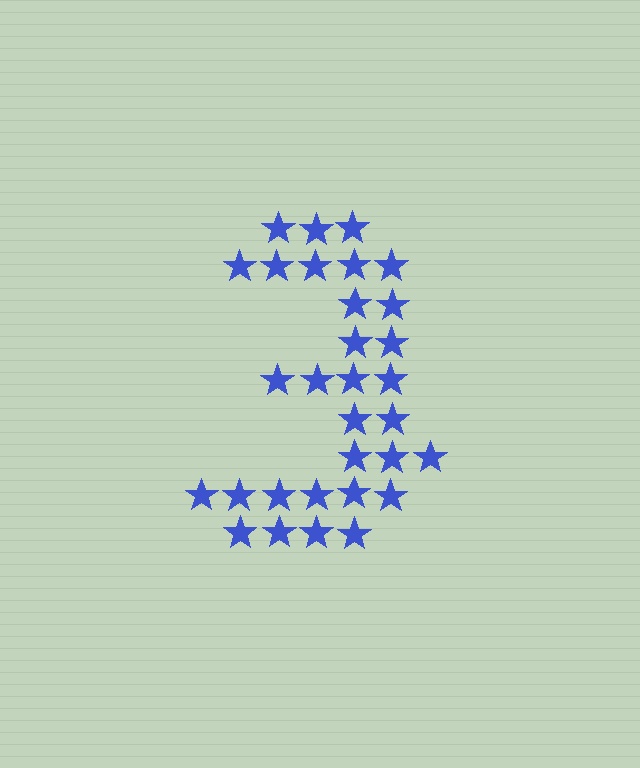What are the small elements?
The small elements are stars.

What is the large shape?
The large shape is the digit 3.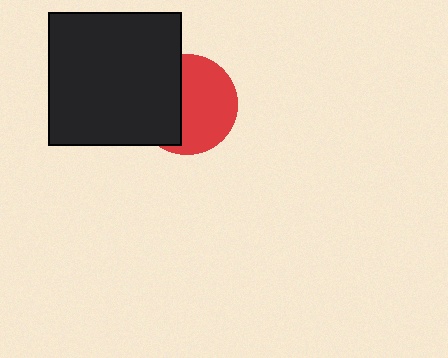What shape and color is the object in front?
The object in front is a black square.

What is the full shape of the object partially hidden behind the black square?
The partially hidden object is a red circle.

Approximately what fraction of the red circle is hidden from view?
Roughly 41% of the red circle is hidden behind the black square.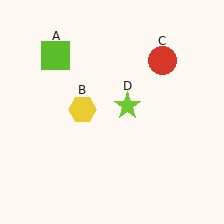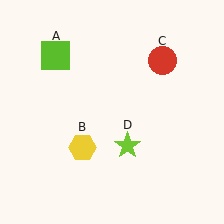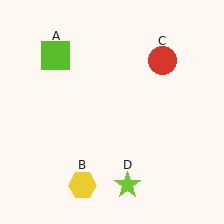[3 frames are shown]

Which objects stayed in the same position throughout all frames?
Lime square (object A) and red circle (object C) remained stationary.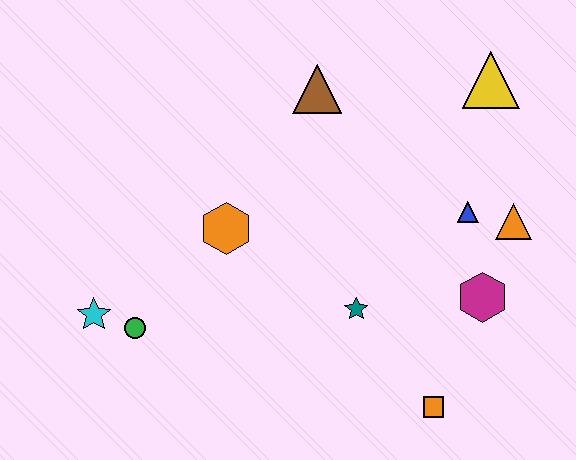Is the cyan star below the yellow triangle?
Yes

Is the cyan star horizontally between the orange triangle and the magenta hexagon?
No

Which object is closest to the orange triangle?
The blue triangle is closest to the orange triangle.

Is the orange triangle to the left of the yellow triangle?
No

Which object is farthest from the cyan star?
The yellow triangle is farthest from the cyan star.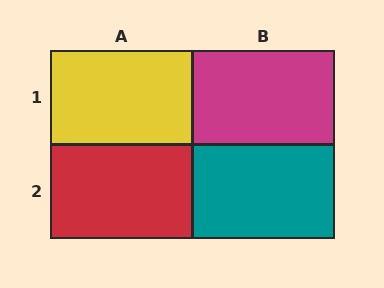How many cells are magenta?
1 cell is magenta.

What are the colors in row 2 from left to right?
Red, teal.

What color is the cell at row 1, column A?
Yellow.